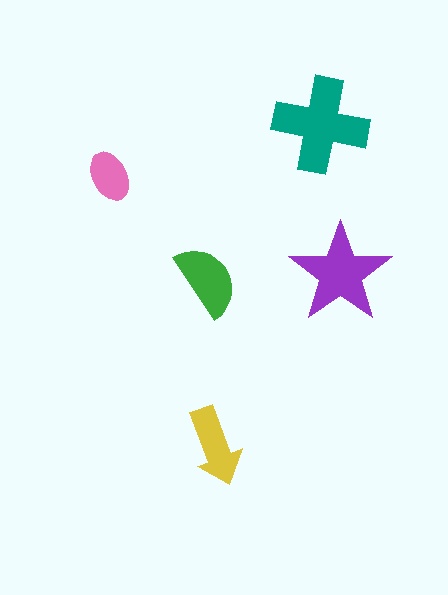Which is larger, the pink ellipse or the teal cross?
The teal cross.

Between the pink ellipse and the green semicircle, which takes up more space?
The green semicircle.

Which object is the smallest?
The pink ellipse.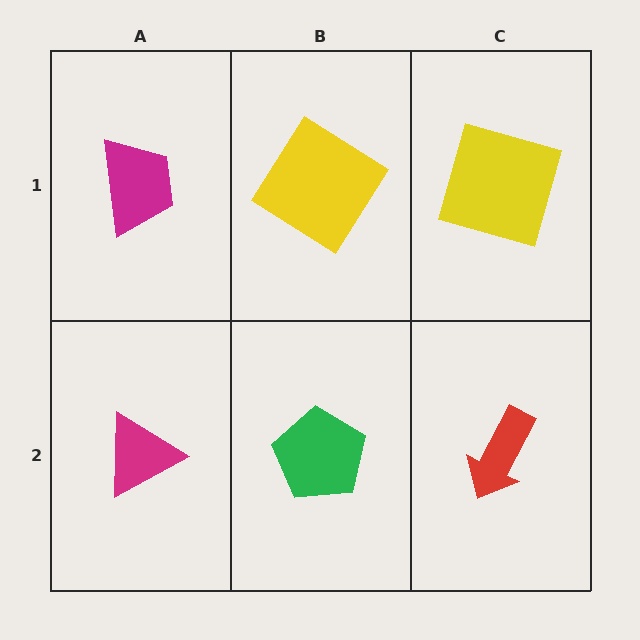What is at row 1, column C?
A yellow square.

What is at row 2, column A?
A magenta triangle.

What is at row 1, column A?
A magenta trapezoid.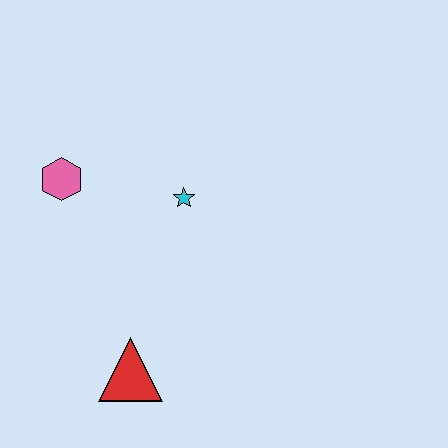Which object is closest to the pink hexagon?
The cyan star is closest to the pink hexagon.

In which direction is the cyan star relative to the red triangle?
The cyan star is above the red triangle.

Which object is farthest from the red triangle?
The pink hexagon is farthest from the red triangle.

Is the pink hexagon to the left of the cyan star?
Yes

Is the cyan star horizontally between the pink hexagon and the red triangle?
No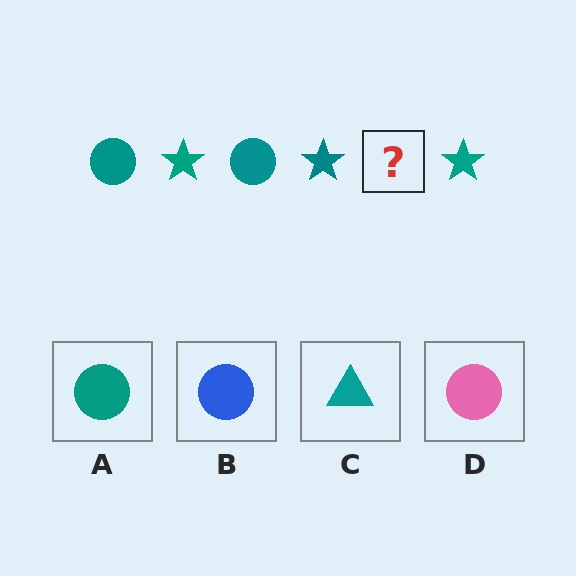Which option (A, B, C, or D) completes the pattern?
A.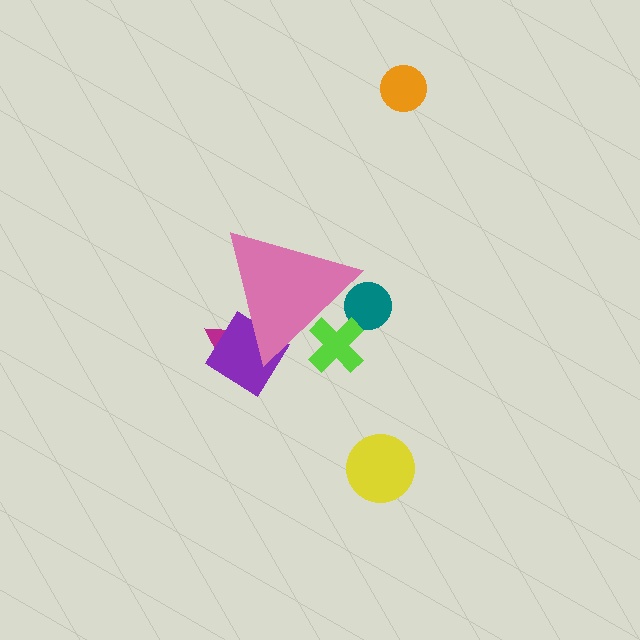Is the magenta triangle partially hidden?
Yes, the magenta triangle is partially hidden behind the pink triangle.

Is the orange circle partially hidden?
No, the orange circle is fully visible.